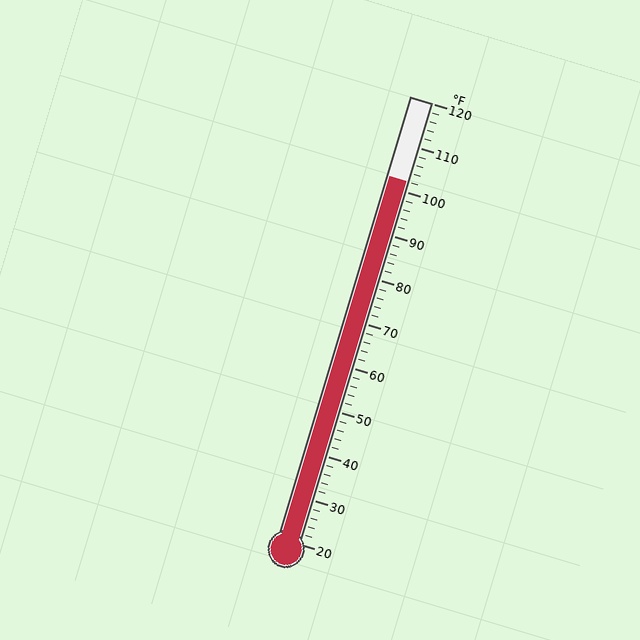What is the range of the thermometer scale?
The thermometer scale ranges from 20°F to 120°F.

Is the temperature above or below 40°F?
The temperature is above 40°F.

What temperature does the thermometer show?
The thermometer shows approximately 102°F.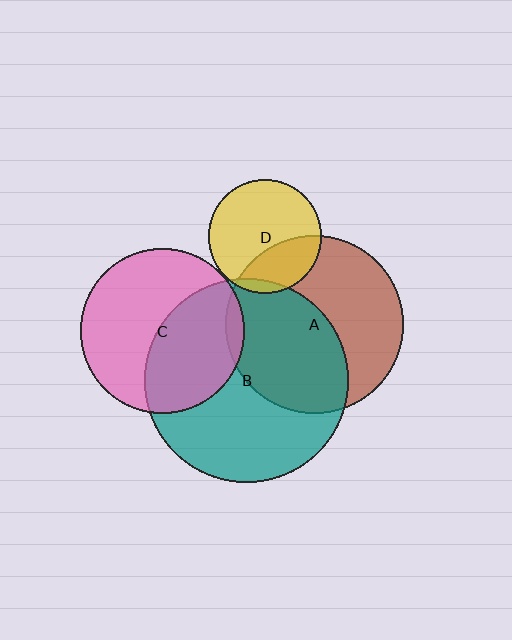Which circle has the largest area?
Circle B (teal).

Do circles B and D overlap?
Yes.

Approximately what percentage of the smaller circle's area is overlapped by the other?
Approximately 5%.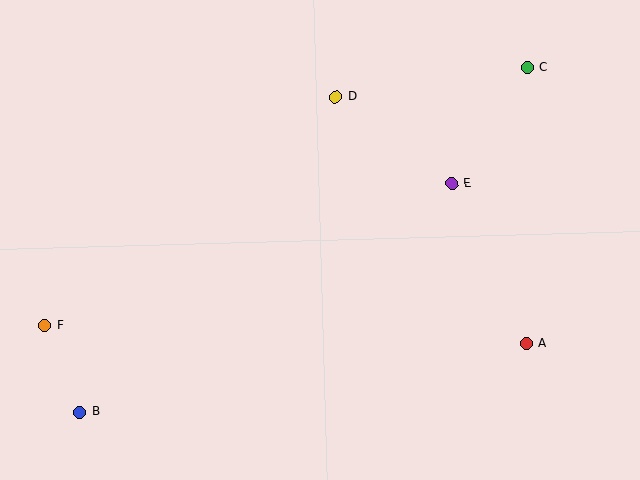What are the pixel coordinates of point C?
Point C is at (527, 67).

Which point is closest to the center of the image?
Point E at (452, 184) is closest to the center.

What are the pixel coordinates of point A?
Point A is at (526, 343).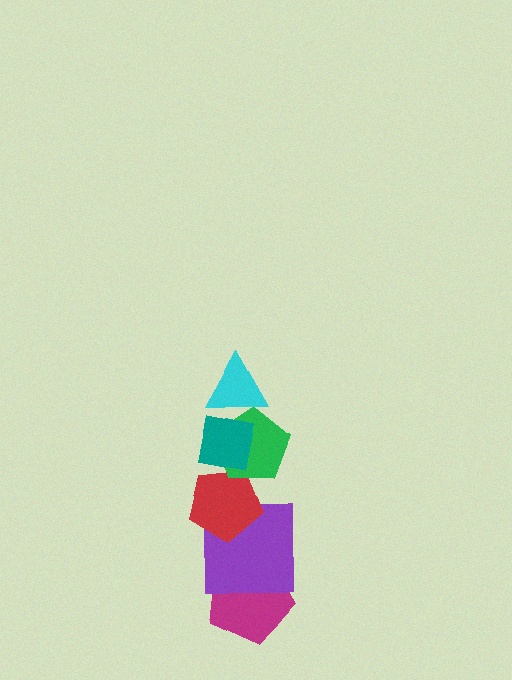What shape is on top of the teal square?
The cyan triangle is on top of the teal square.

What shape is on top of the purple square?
The red pentagon is on top of the purple square.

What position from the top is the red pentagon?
The red pentagon is 4th from the top.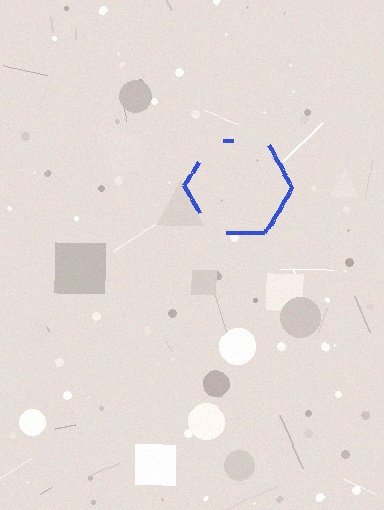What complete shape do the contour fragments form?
The contour fragments form a hexagon.